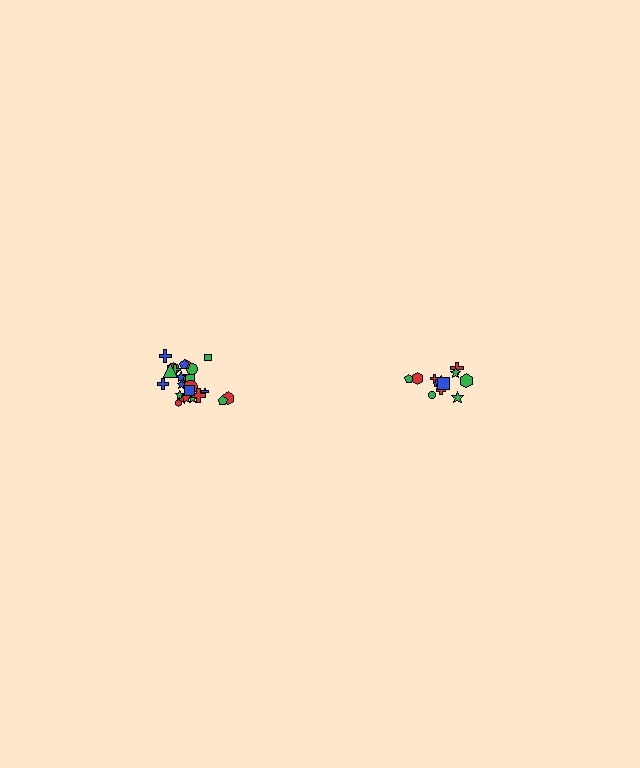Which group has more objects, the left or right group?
The left group.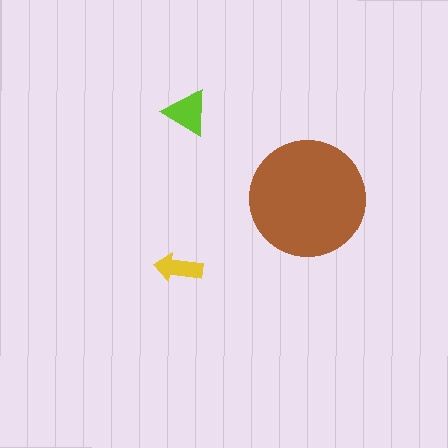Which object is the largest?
The brown circle.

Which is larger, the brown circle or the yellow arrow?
The brown circle.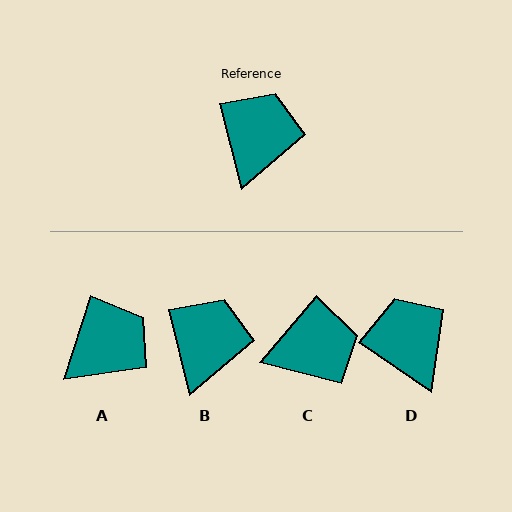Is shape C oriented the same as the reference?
No, it is off by about 54 degrees.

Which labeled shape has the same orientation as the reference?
B.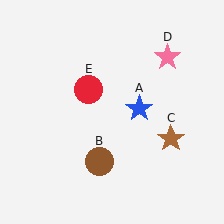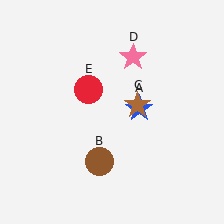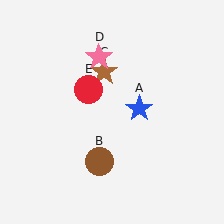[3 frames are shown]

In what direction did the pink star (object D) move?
The pink star (object D) moved left.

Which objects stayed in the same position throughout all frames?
Blue star (object A) and brown circle (object B) and red circle (object E) remained stationary.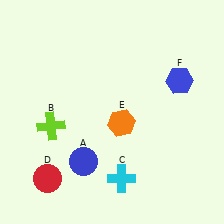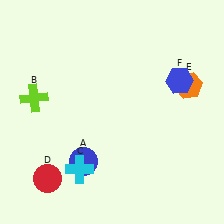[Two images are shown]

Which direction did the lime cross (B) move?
The lime cross (B) moved up.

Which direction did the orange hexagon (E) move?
The orange hexagon (E) moved right.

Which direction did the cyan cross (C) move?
The cyan cross (C) moved left.